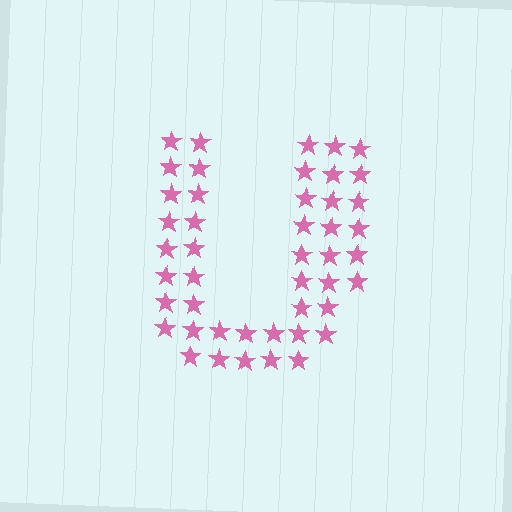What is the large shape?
The large shape is the letter U.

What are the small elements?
The small elements are stars.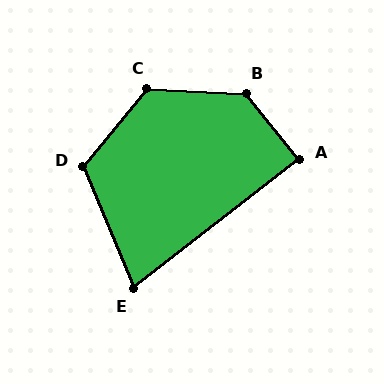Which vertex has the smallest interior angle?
E, at approximately 75 degrees.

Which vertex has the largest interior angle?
B, at approximately 132 degrees.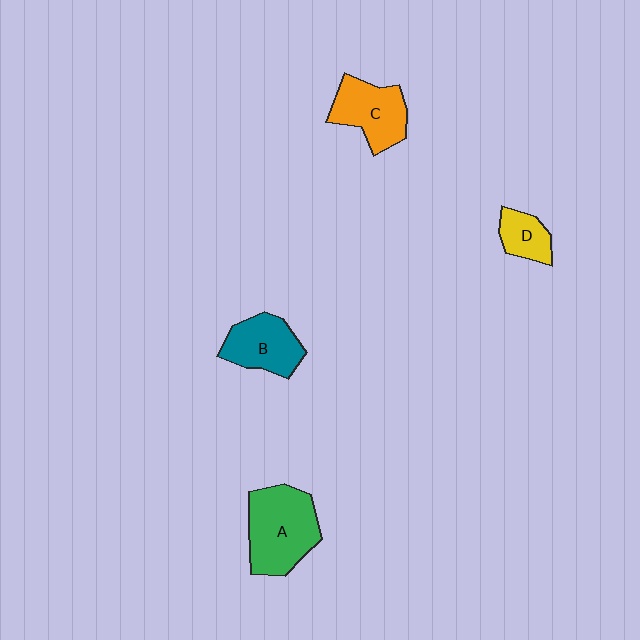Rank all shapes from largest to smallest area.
From largest to smallest: A (green), C (orange), B (teal), D (yellow).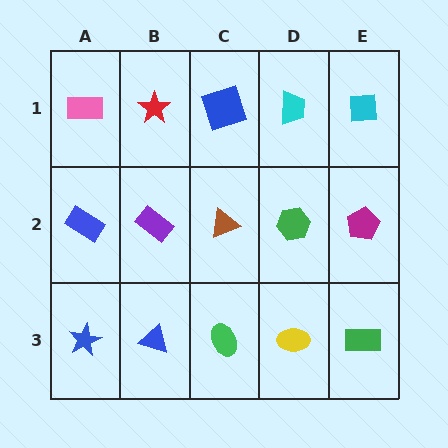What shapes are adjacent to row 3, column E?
A magenta pentagon (row 2, column E), a yellow ellipse (row 3, column D).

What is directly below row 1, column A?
A blue rectangle.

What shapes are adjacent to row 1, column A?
A blue rectangle (row 2, column A), a red star (row 1, column B).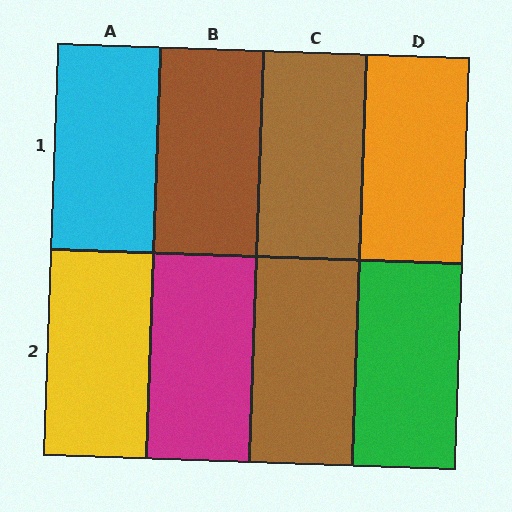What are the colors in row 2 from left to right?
Yellow, magenta, brown, green.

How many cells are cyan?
1 cell is cyan.